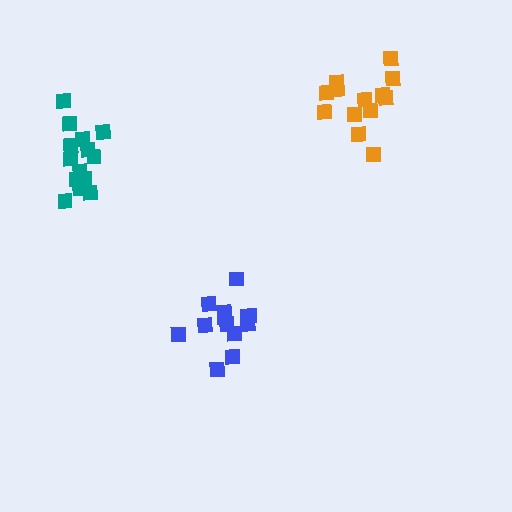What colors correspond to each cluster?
The clusters are colored: teal, blue, orange.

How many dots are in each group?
Group 1: 14 dots, Group 2: 13 dots, Group 3: 13 dots (40 total).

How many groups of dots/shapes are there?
There are 3 groups.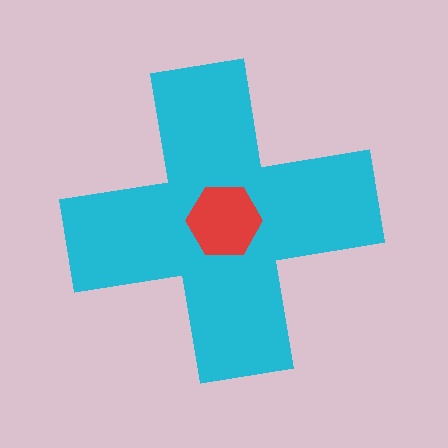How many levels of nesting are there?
2.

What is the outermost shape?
The cyan cross.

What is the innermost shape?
The red hexagon.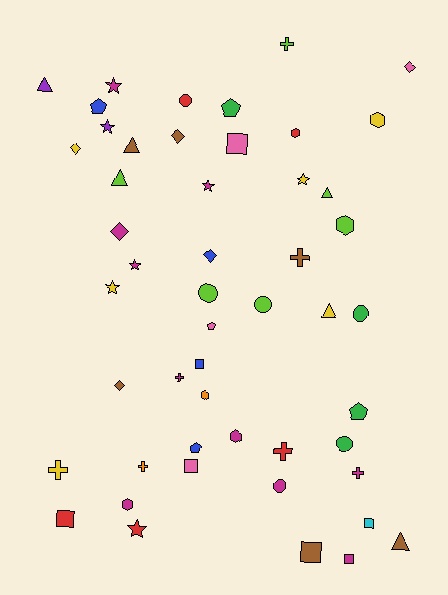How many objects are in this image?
There are 50 objects.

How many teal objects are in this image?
There are no teal objects.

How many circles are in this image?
There are 6 circles.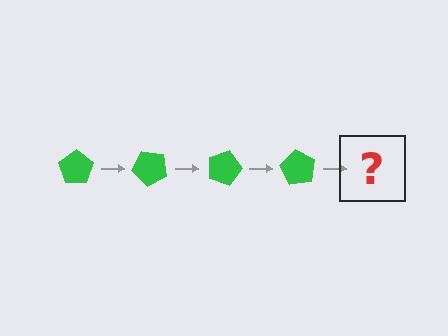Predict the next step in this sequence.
The next step is a green pentagon rotated 180 degrees.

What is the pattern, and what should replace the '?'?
The pattern is that the pentagon rotates 45 degrees each step. The '?' should be a green pentagon rotated 180 degrees.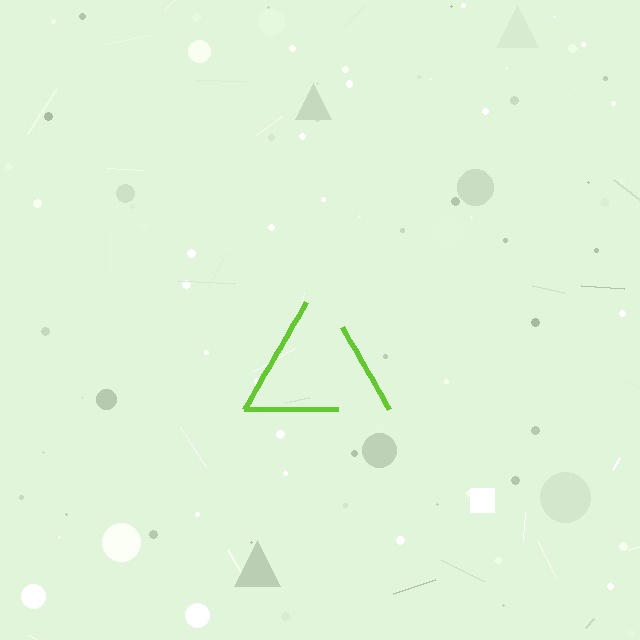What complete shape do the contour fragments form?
The contour fragments form a triangle.